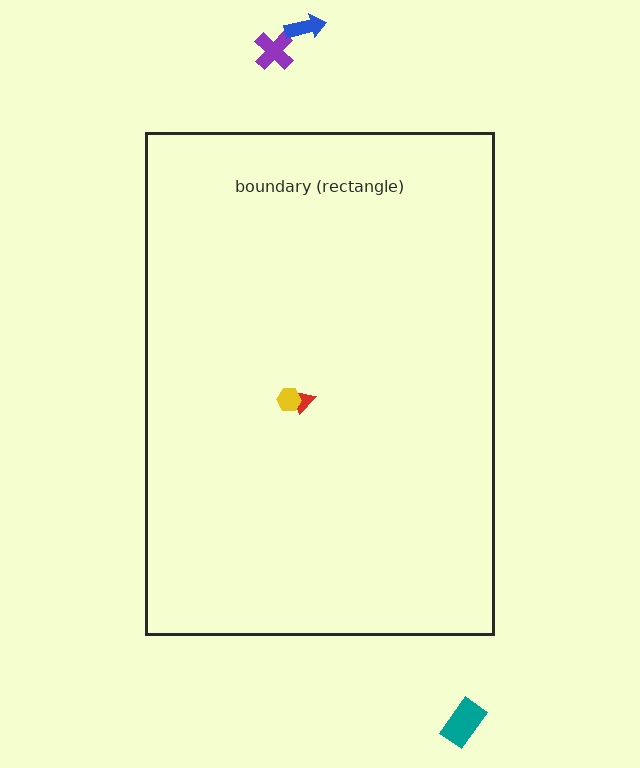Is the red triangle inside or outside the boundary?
Inside.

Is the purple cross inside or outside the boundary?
Outside.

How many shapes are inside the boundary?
2 inside, 3 outside.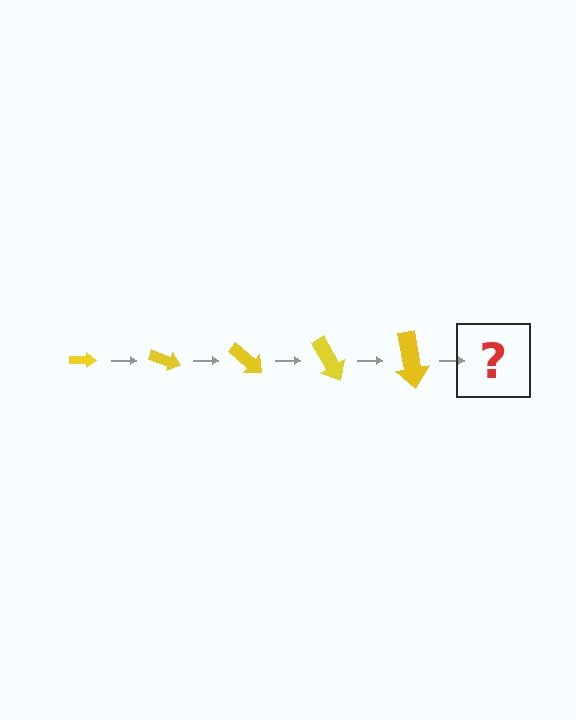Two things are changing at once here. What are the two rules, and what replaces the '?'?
The two rules are that the arrow grows larger each step and it rotates 20 degrees each step. The '?' should be an arrow, larger than the previous one and rotated 100 degrees from the start.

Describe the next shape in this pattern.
It should be an arrow, larger than the previous one and rotated 100 degrees from the start.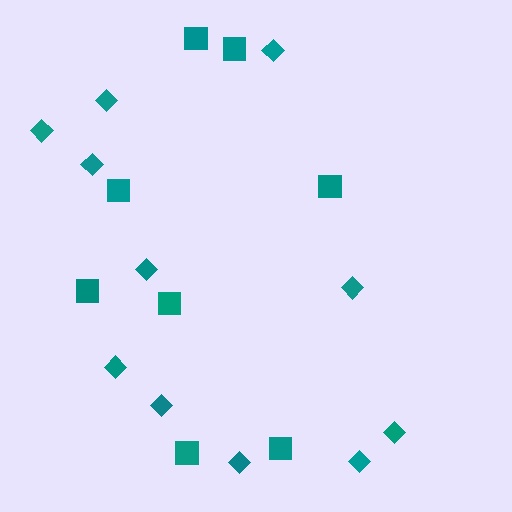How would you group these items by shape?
There are 2 groups: one group of squares (8) and one group of diamonds (11).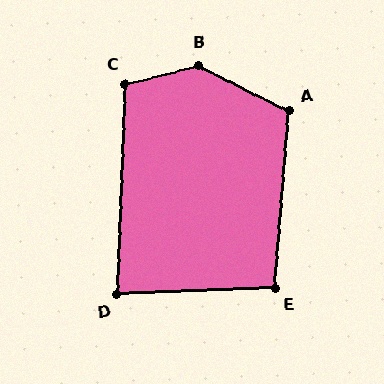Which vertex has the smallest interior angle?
D, at approximately 86 degrees.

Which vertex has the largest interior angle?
B, at approximately 139 degrees.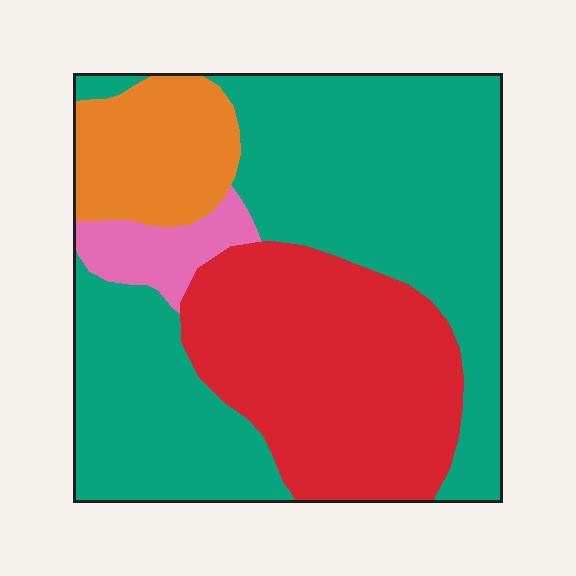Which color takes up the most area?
Teal, at roughly 55%.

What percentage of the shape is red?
Red takes up between a quarter and a half of the shape.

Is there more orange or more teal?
Teal.